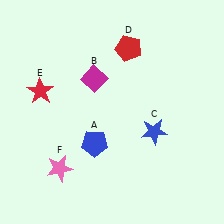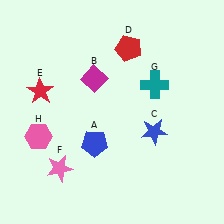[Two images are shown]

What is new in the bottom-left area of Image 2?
A pink hexagon (H) was added in the bottom-left area of Image 2.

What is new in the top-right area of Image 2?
A teal cross (G) was added in the top-right area of Image 2.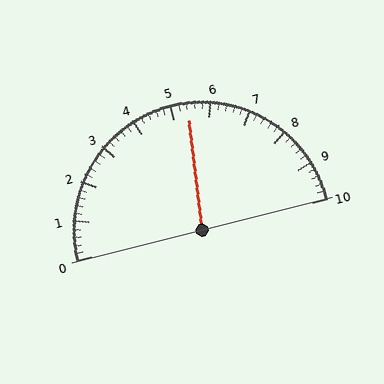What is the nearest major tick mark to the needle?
The nearest major tick mark is 5.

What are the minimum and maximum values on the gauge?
The gauge ranges from 0 to 10.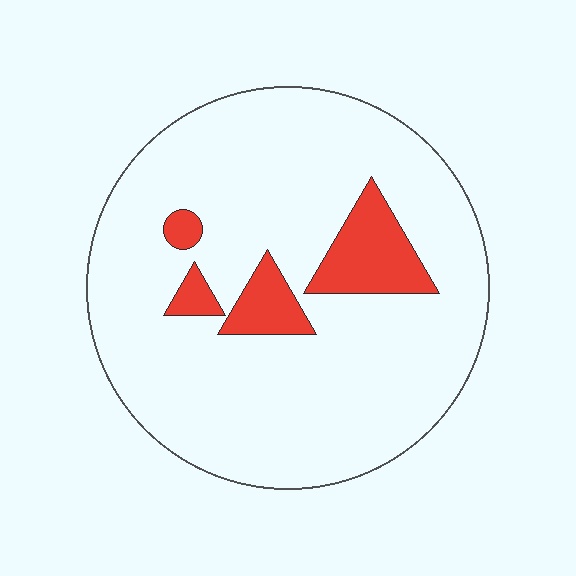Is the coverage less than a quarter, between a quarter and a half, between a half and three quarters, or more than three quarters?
Less than a quarter.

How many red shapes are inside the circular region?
4.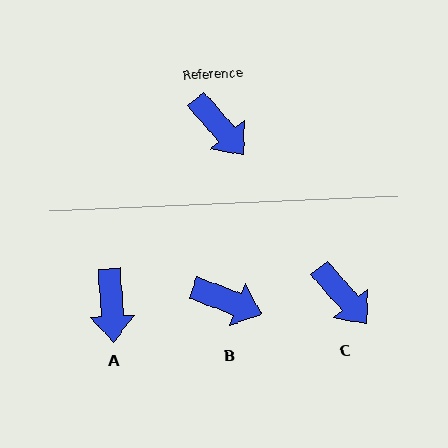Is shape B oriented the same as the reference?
No, it is off by about 28 degrees.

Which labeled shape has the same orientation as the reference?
C.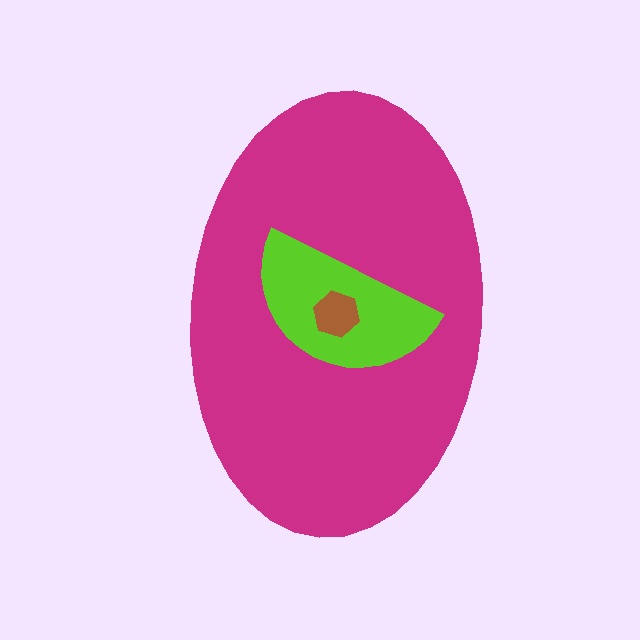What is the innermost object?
The brown hexagon.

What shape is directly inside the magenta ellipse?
The lime semicircle.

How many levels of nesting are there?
3.